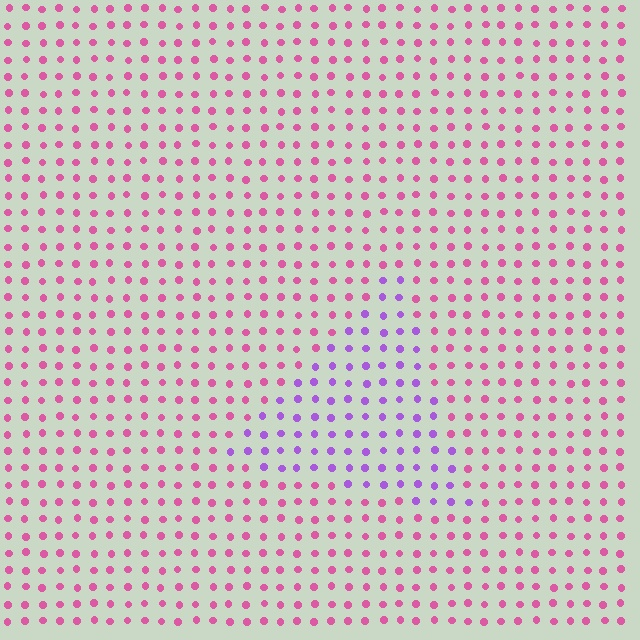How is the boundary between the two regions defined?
The boundary is defined purely by a slight shift in hue (about 49 degrees). Spacing, size, and orientation are identical on both sides.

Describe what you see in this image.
The image is filled with small pink elements in a uniform arrangement. A triangle-shaped region is visible where the elements are tinted to a slightly different hue, forming a subtle color boundary.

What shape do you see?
I see a triangle.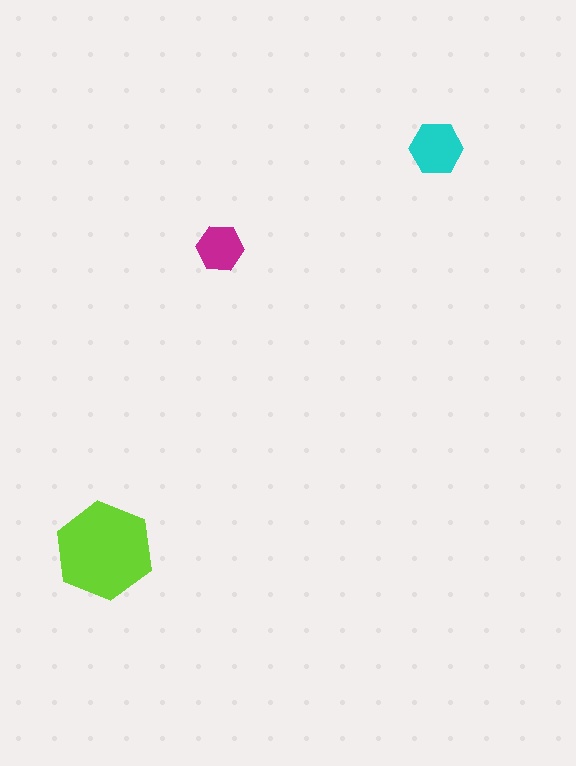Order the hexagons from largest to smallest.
the lime one, the cyan one, the magenta one.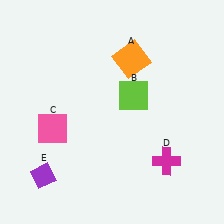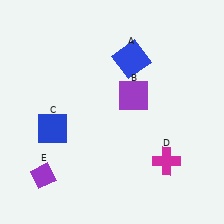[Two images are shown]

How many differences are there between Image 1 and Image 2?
There are 3 differences between the two images.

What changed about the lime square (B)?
In Image 1, B is lime. In Image 2, it changed to purple.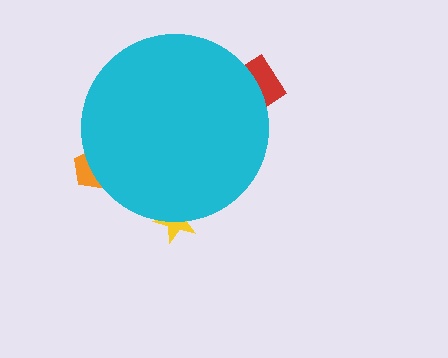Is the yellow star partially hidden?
Yes, the yellow star is partially hidden behind the cyan circle.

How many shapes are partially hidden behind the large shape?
3 shapes are partially hidden.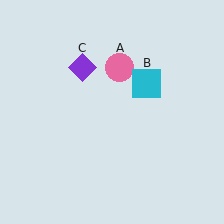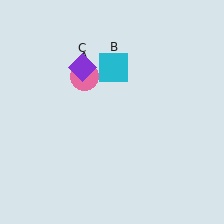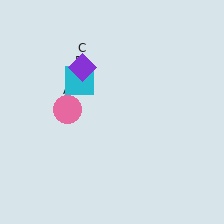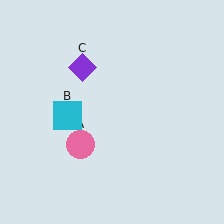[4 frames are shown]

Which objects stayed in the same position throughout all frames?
Purple diamond (object C) remained stationary.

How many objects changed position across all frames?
2 objects changed position: pink circle (object A), cyan square (object B).